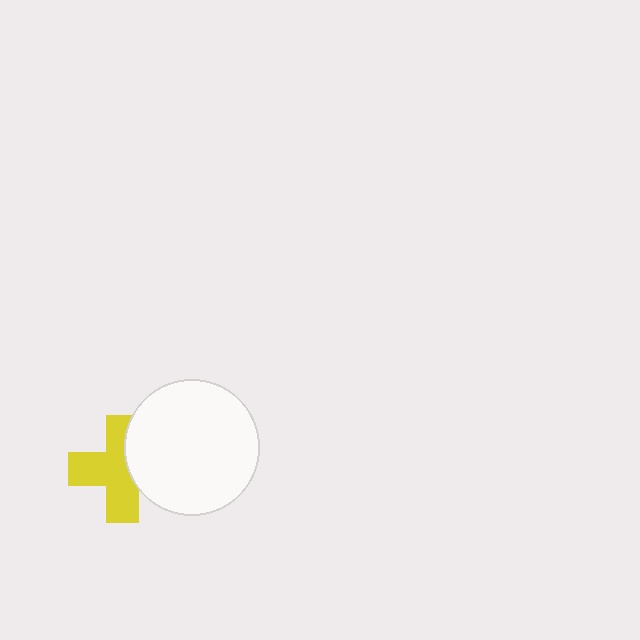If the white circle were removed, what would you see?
You would see the complete yellow cross.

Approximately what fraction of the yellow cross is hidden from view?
Roughly 35% of the yellow cross is hidden behind the white circle.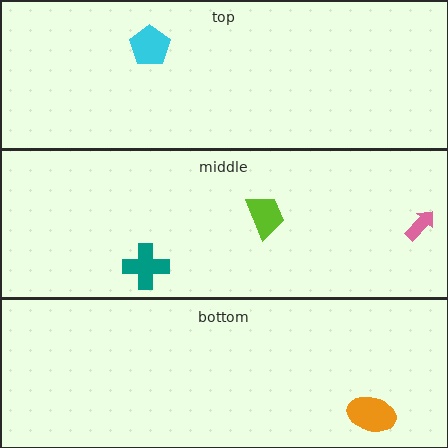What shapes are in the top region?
The cyan pentagon.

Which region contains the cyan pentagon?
The top region.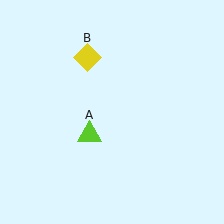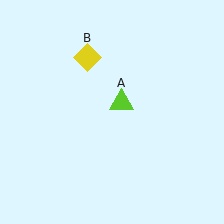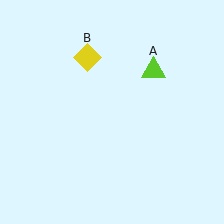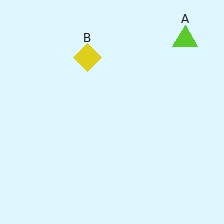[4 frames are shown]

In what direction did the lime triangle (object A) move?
The lime triangle (object A) moved up and to the right.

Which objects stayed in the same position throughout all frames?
Yellow diamond (object B) remained stationary.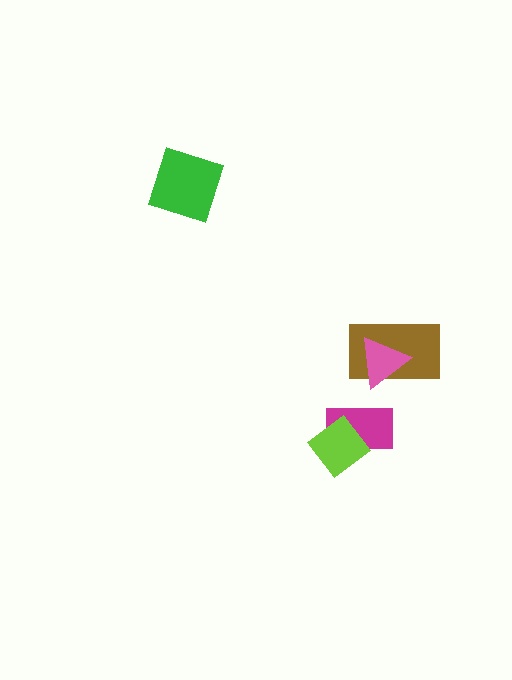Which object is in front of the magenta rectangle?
The lime diamond is in front of the magenta rectangle.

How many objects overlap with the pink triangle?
1 object overlaps with the pink triangle.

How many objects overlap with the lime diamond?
1 object overlaps with the lime diamond.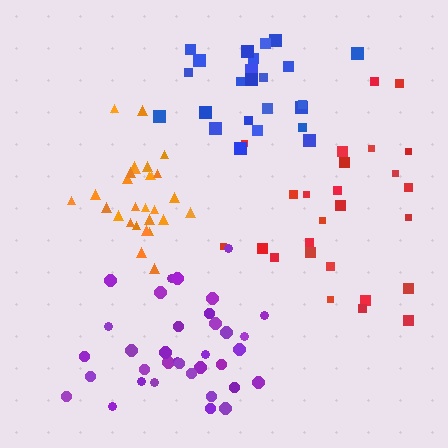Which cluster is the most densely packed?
Orange.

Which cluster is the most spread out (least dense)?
Red.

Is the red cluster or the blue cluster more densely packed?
Blue.